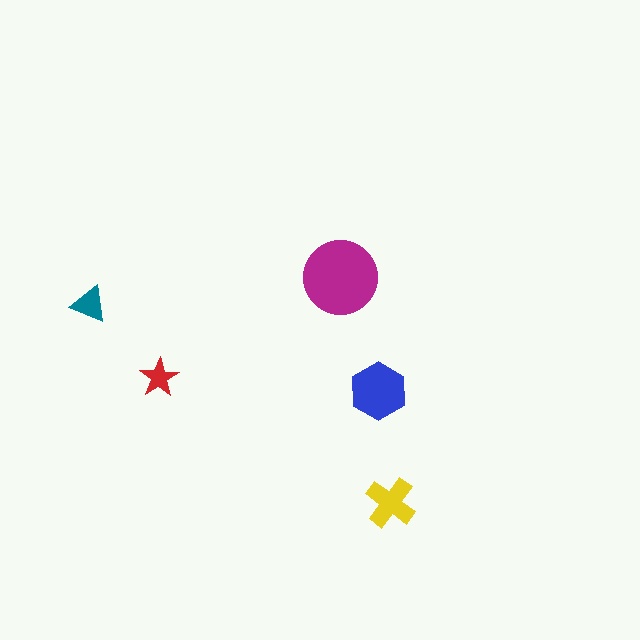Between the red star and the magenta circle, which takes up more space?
The magenta circle.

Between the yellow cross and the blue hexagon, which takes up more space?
The blue hexagon.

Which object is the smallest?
The red star.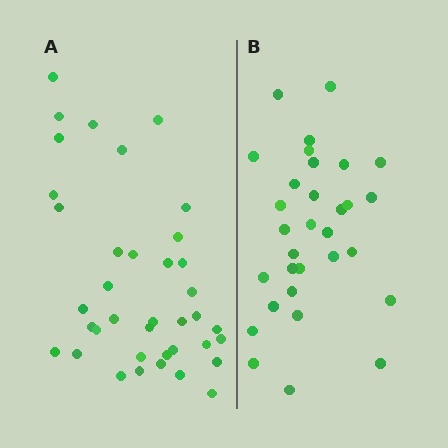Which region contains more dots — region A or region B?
Region A (the left region) has more dots.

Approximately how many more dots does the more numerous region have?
Region A has roughly 8 or so more dots than region B.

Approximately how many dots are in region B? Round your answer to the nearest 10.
About 30 dots. (The exact count is 31, which rounds to 30.)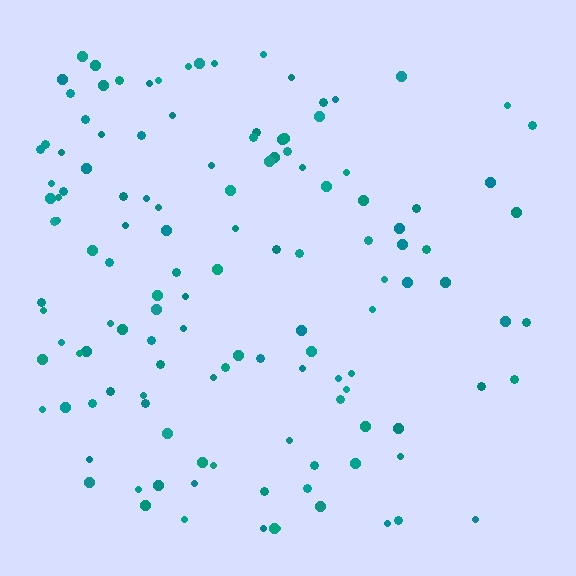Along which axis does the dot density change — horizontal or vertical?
Horizontal.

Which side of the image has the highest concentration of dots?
The left.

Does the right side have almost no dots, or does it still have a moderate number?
Still a moderate number, just noticeably fewer than the left.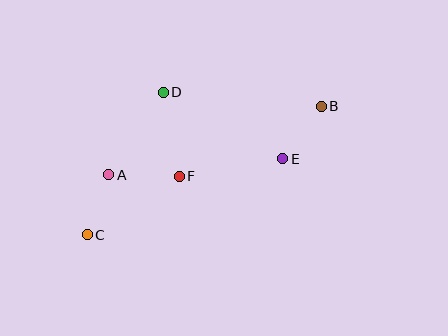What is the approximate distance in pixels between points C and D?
The distance between C and D is approximately 161 pixels.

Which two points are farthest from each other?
Points B and C are farthest from each other.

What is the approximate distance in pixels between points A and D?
The distance between A and D is approximately 99 pixels.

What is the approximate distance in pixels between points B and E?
The distance between B and E is approximately 65 pixels.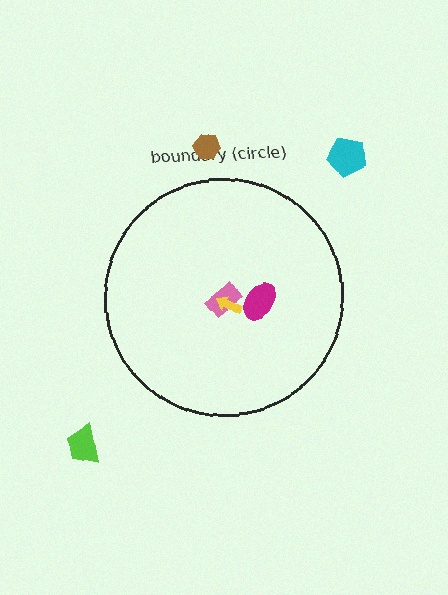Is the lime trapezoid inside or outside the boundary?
Outside.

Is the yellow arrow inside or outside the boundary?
Inside.